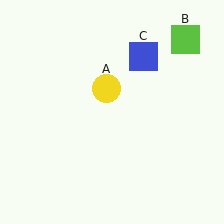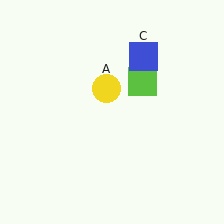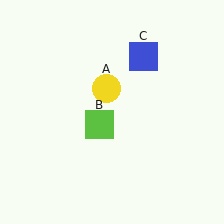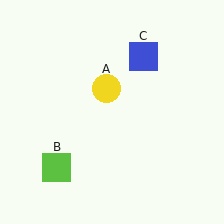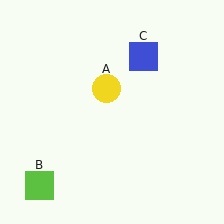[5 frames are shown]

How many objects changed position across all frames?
1 object changed position: lime square (object B).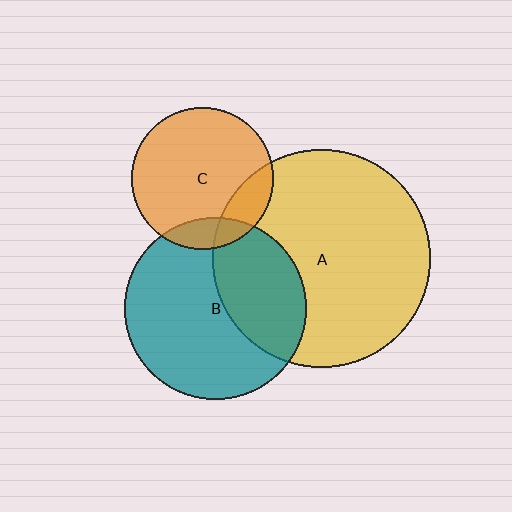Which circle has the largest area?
Circle A (yellow).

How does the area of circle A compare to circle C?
Approximately 2.4 times.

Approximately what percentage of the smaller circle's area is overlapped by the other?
Approximately 15%.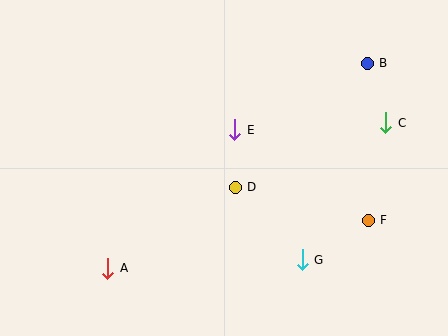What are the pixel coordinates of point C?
Point C is at (386, 123).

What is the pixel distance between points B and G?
The distance between B and G is 207 pixels.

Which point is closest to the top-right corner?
Point B is closest to the top-right corner.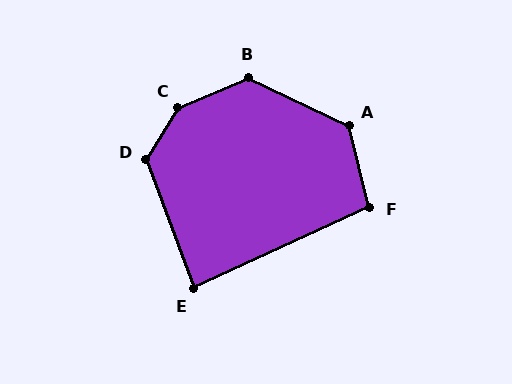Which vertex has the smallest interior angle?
E, at approximately 86 degrees.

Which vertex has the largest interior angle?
C, at approximately 145 degrees.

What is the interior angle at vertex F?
Approximately 101 degrees (obtuse).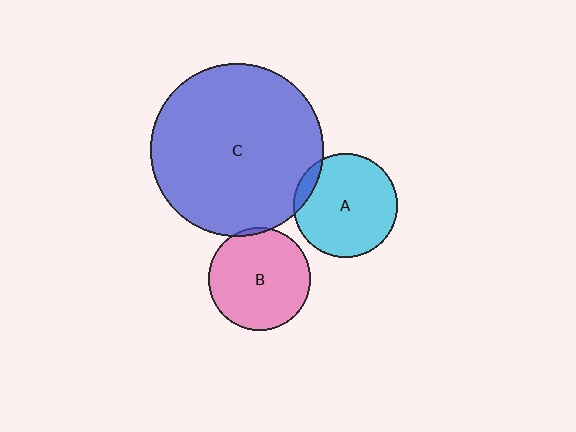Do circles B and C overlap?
Yes.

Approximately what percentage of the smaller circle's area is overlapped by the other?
Approximately 5%.